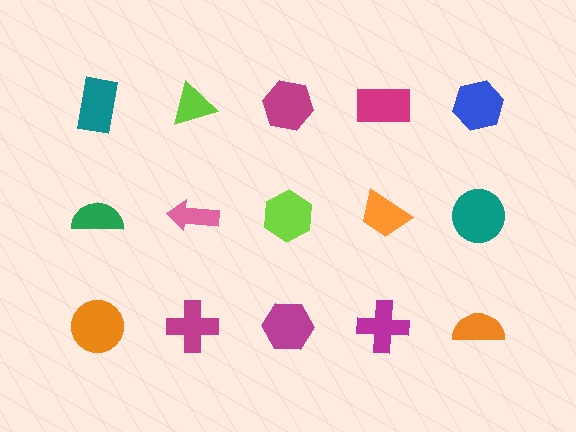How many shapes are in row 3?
5 shapes.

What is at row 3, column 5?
An orange semicircle.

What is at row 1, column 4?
A magenta rectangle.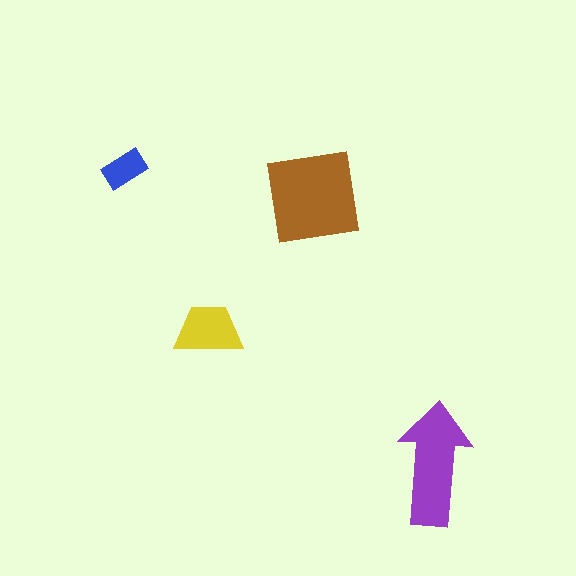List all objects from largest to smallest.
The brown square, the purple arrow, the yellow trapezoid, the blue rectangle.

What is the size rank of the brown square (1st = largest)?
1st.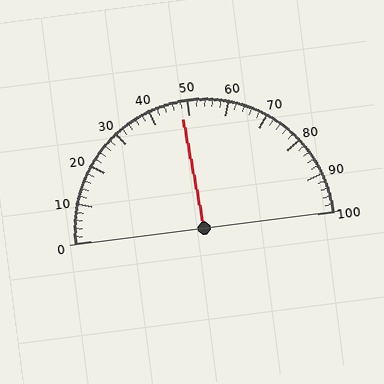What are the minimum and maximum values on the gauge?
The gauge ranges from 0 to 100.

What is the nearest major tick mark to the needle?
The nearest major tick mark is 50.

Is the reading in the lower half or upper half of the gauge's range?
The reading is in the lower half of the range (0 to 100).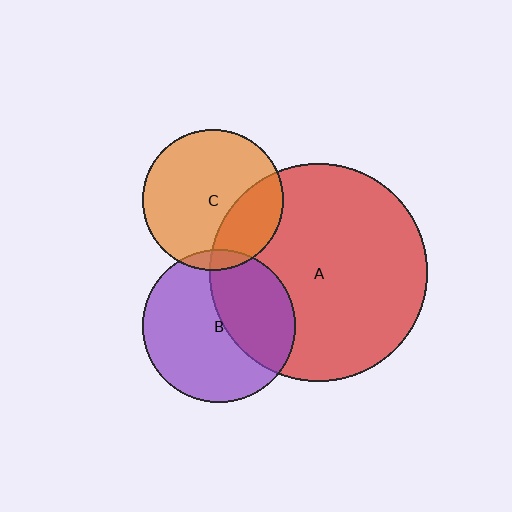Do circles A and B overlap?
Yes.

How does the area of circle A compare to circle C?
Approximately 2.4 times.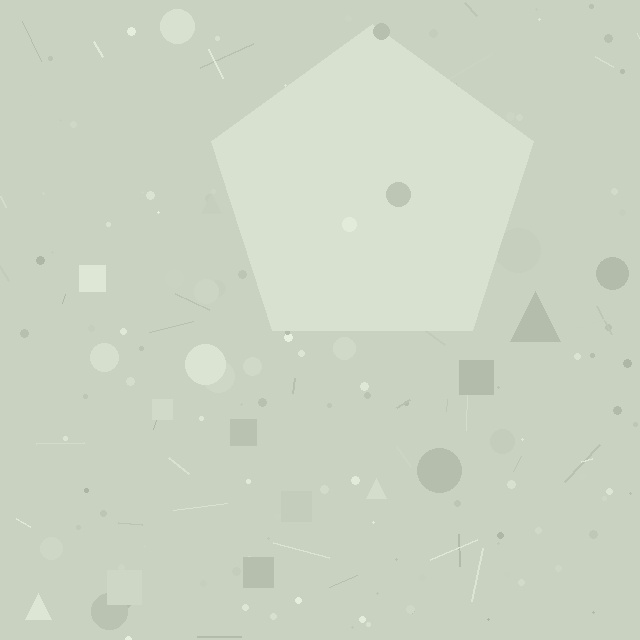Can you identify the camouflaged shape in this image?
The camouflaged shape is a pentagon.